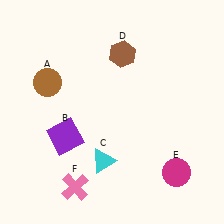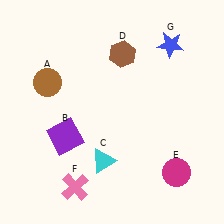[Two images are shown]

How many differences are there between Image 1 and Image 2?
There is 1 difference between the two images.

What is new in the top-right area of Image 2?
A blue star (G) was added in the top-right area of Image 2.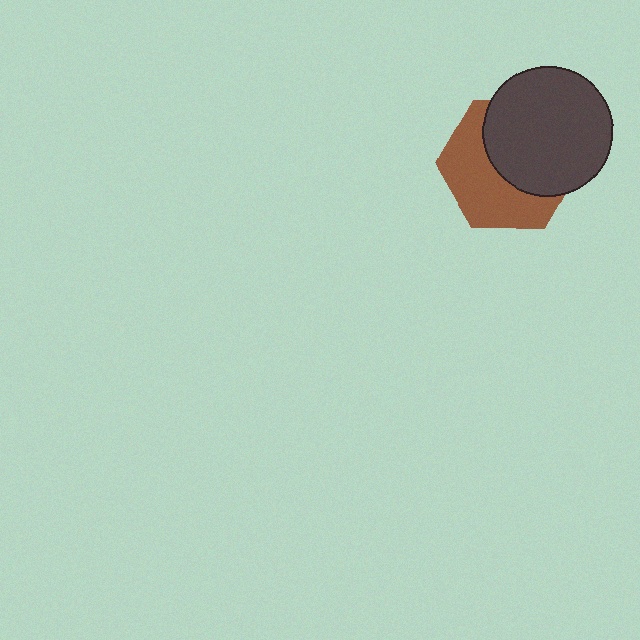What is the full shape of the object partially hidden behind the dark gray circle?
The partially hidden object is a brown hexagon.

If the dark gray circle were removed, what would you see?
You would see the complete brown hexagon.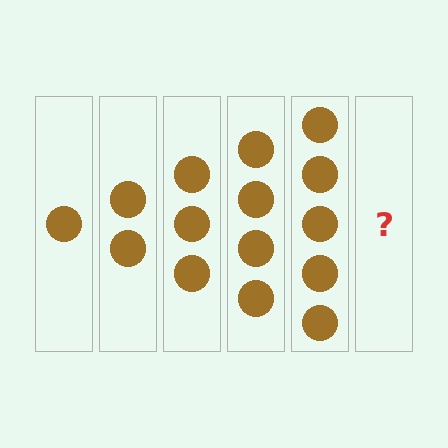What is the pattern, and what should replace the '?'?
The pattern is that each step adds one more circle. The '?' should be 6 circles.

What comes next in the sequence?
The next element should be 6 circles.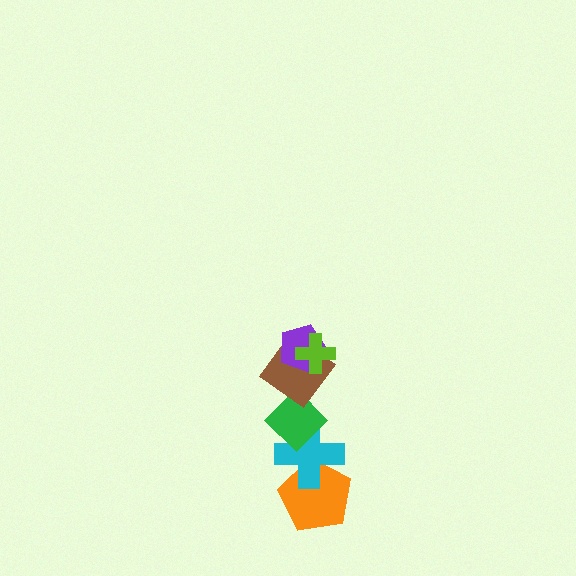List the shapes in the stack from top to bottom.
From top to bottom: the lime cross, the purple pentagon, the brown diamond, the green diamond, the cyan cross, the orange pentagon.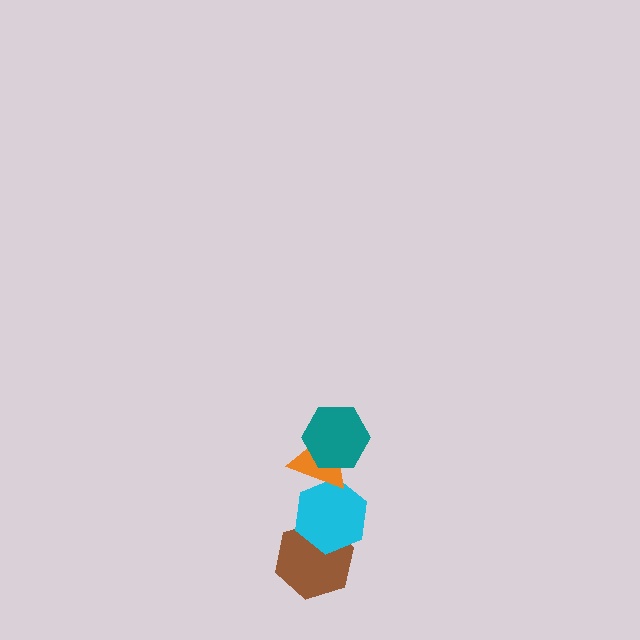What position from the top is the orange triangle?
The orange triangle is 2nd from the top.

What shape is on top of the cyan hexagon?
The orange triangle is on top of the cyan hexagon.